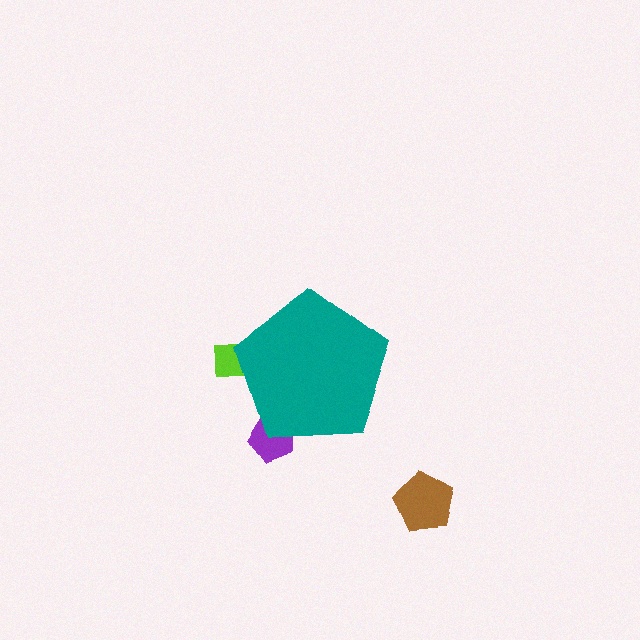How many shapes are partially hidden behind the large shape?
2 shapes are partially hidden.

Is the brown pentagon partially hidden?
No, the brown pentagon is fully visible.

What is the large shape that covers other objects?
A teal pentagon.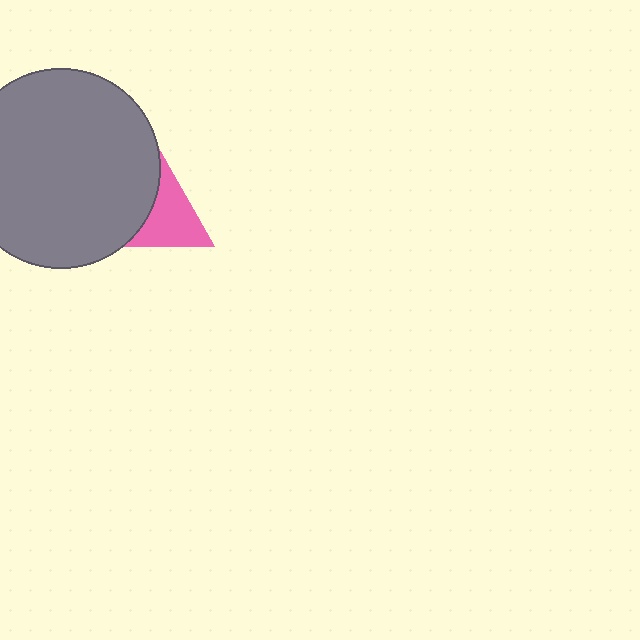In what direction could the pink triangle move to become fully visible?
The pink triangle could move right. That would shift it out from behind the gray circle entirely.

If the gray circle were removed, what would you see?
You would see the complete pink triangle.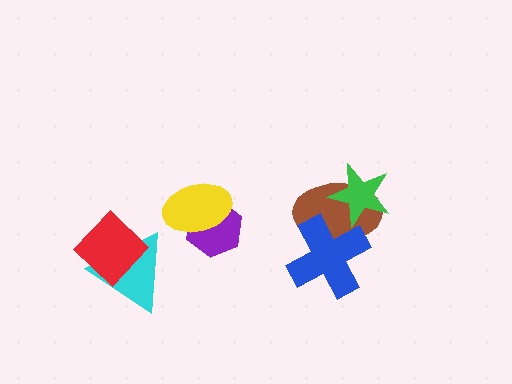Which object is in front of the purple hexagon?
The yellow ellipse is in front of the purple hexagon.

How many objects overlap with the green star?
1 object overlaps with the green star.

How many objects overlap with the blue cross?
1 object overlaps with the blue cross.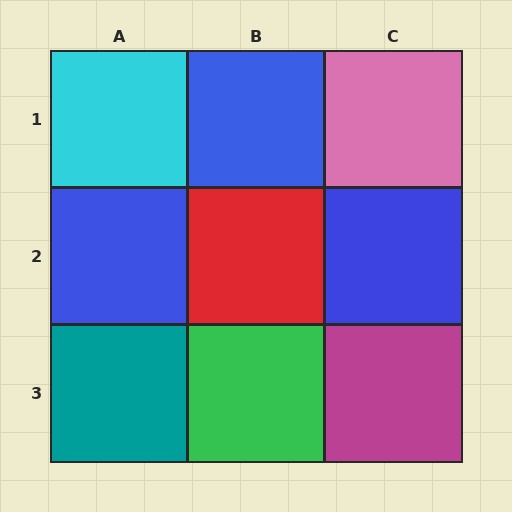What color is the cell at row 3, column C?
Magenta.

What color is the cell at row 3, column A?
Teal.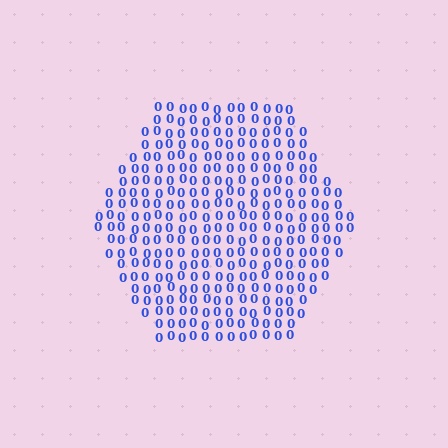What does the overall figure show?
The overall figure shows a hexagon.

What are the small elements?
The small elements are digit 0's.